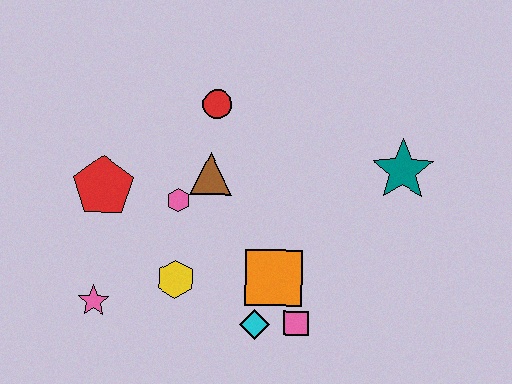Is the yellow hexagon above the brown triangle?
No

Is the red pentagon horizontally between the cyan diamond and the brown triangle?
No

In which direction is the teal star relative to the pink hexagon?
The teal star is to the right of the pink hexagon.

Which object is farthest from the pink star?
The teal star is farthest from the pink star.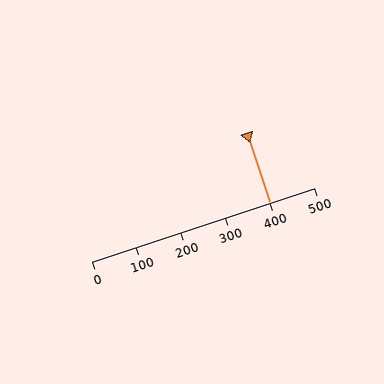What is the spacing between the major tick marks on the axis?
The major ticks are spaced 100 apart.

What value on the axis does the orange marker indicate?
The marker indicates approximately 400.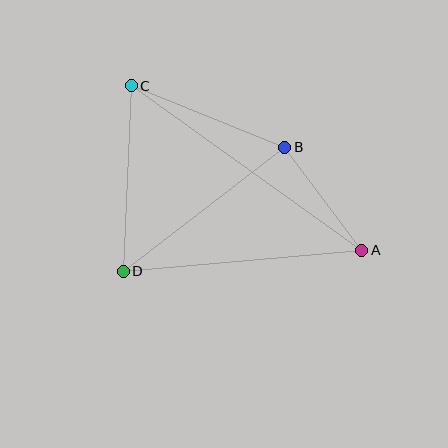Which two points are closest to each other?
Points A and B are closest to each other.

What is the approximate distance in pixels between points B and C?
The distance between B and C is approximately 165 pixels.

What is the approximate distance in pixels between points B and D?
The distance between B and D is approximately 204 pixels.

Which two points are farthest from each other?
Points A and C are farthest from each other.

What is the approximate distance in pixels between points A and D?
The distance between A and D is approximately 240 pixels.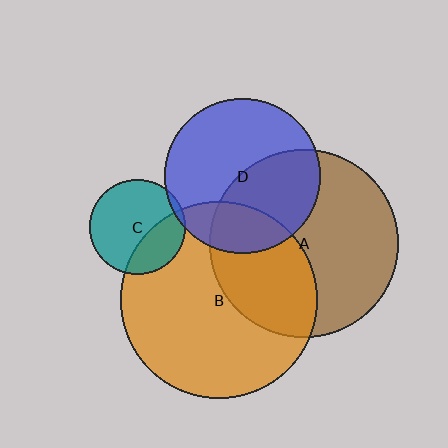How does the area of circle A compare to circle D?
Approximately 1.5 times.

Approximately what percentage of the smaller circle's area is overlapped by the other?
Approximately 30%.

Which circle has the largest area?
Circle B (orange).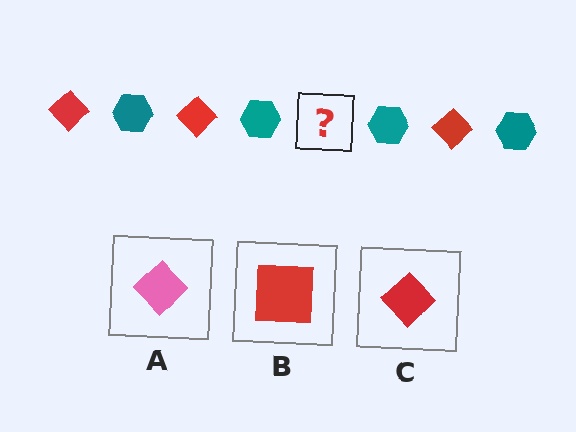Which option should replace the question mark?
Option C.